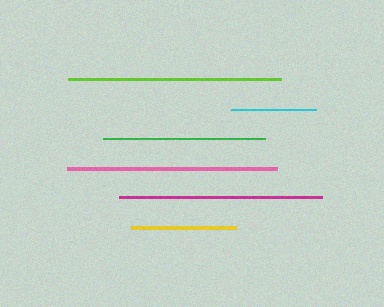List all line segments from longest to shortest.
From longest to shortest: lime, pink, magenta, green, yellow, cyan.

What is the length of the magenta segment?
The magenta segment is approximately 203 pixels long.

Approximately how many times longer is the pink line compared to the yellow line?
The pink line is approximately 2.0 times the length of the yellow line.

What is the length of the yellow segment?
The yellow segment is approximately 106 pixels long.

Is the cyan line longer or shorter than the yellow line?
The yellow line is longer than the cyan line.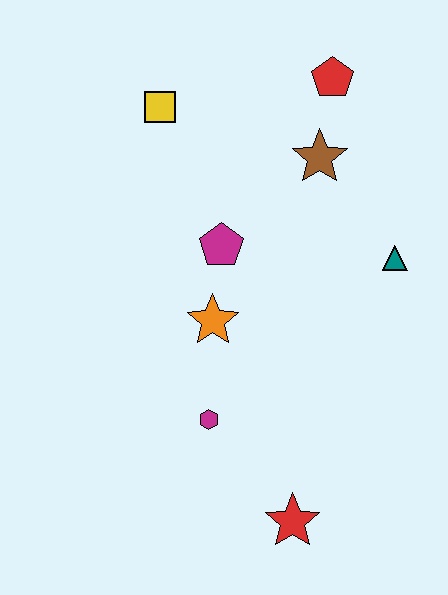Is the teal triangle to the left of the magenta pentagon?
No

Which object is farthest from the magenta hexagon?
The red pentagon is farthest from the magenta hexagon.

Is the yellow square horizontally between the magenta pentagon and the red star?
No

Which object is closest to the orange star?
The magenta pentagon is closest to the orange star.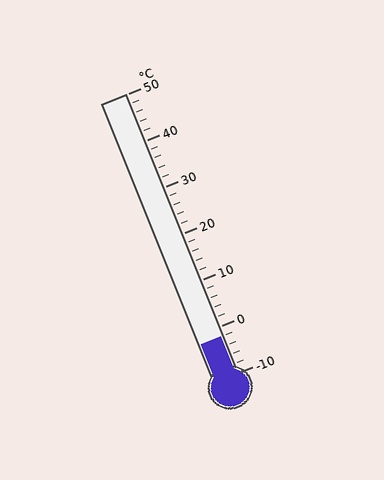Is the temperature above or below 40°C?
The temperature is below 40°C.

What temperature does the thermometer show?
The thermometer shows approximately -2°C.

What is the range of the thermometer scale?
The thermometer scale ranges from -10°C to 50°C.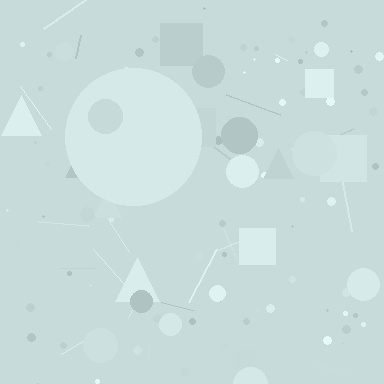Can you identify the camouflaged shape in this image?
The camouflaged shape is a circle.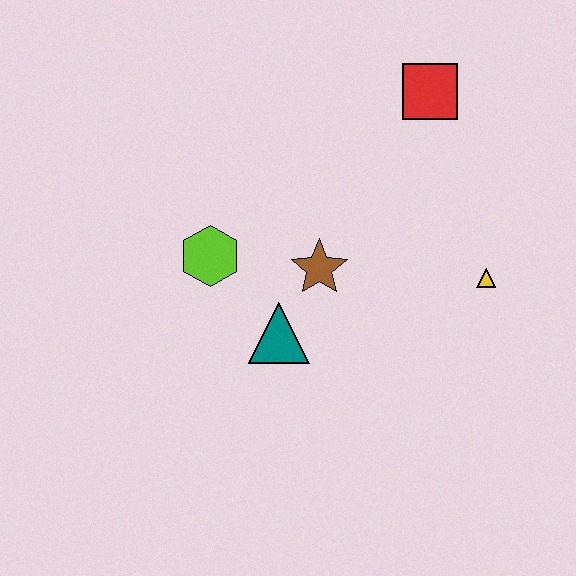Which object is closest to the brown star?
The teal triangle is closest to the brown star.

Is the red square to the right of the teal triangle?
Yes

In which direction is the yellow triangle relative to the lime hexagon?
The yellow triangle is to the right of the lime hexagon.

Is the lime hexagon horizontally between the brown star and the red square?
No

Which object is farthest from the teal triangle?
The red square is farthest from the teal triangle.